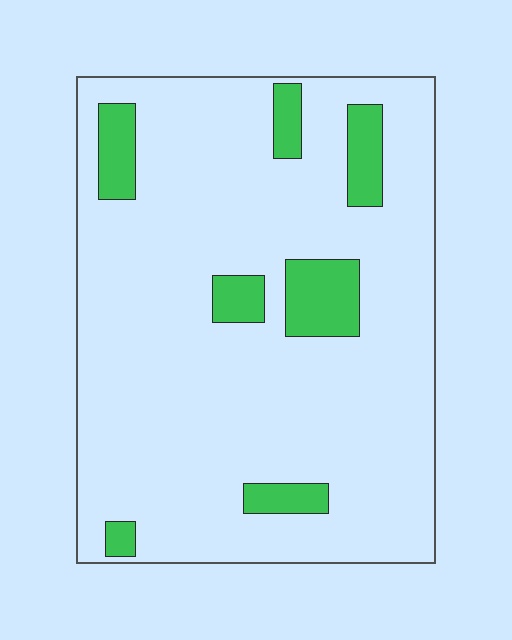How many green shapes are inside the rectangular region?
7.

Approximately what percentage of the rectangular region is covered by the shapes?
Approximately 10%.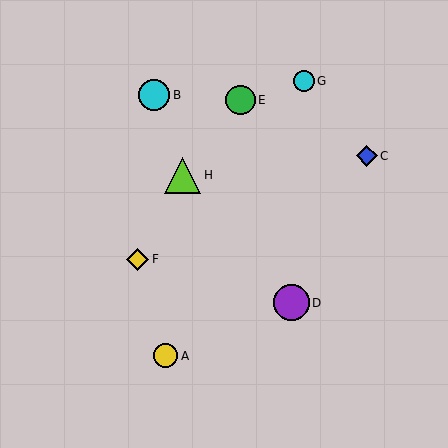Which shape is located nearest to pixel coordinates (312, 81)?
The cyan circle (labeled G) at (304, 81) is nearest to that location.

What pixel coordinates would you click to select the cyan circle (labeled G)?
Click at (304, 81) to select the cyan circle G.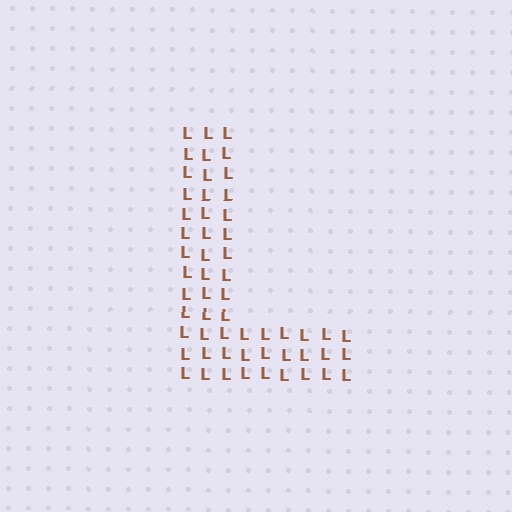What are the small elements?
The small elements are letter L's.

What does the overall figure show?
The overall figure shows the letter L.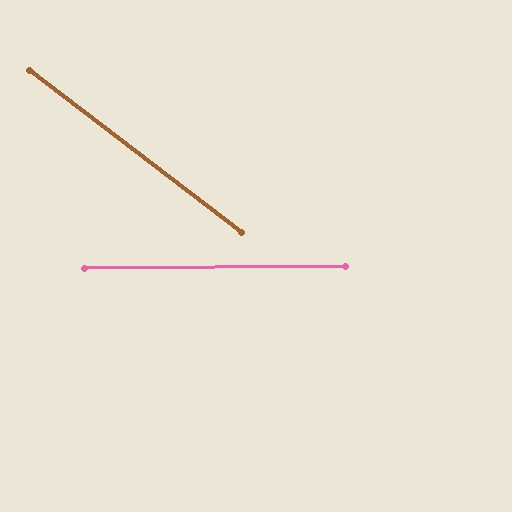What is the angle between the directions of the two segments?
Approximately 38 degrees.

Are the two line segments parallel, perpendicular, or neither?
Neither parallel nor perpendicular — they differ by about 38°.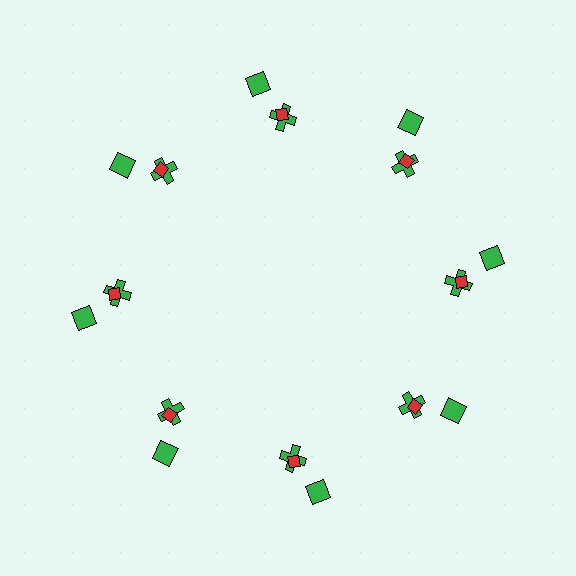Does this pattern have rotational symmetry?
Yes, this pattern has 8-fold rotational symmetry. It looks the same after rotating 45 degrees around the center.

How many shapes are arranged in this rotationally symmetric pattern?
There are 24 shapes, arranged in 8 groups of 3.